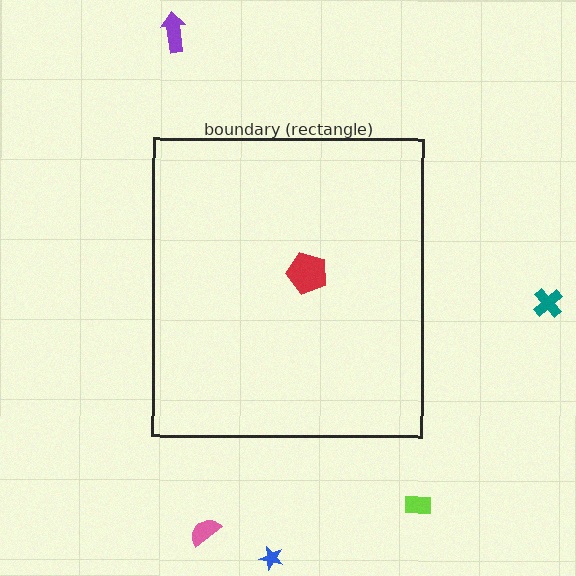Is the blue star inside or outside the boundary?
Outside.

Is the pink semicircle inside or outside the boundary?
Outside.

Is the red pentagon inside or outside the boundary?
Inside.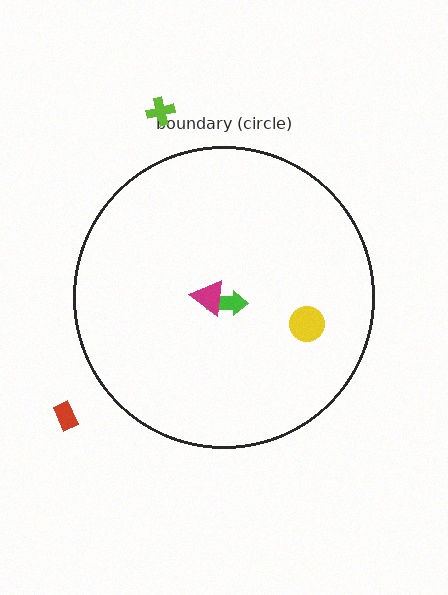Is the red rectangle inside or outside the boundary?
Outside.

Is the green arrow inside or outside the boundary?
Inside.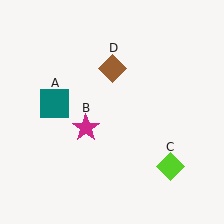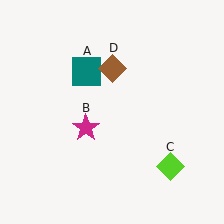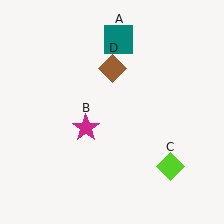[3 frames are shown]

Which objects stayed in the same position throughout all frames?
Magenta star (object B) and lime diamond (object C) and brown diamond (object D) remained stationary.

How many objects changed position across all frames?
1 object changed position: teal square (object A).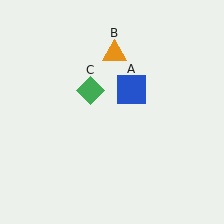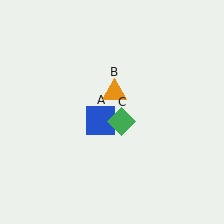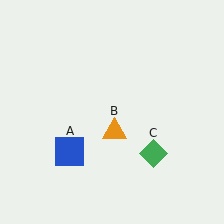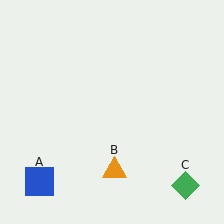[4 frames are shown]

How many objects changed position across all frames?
3 objects changed position: blue square (object A), orange triangle (object B), green diamond (object C).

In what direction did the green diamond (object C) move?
The green diamond (object C) moved down and to the right.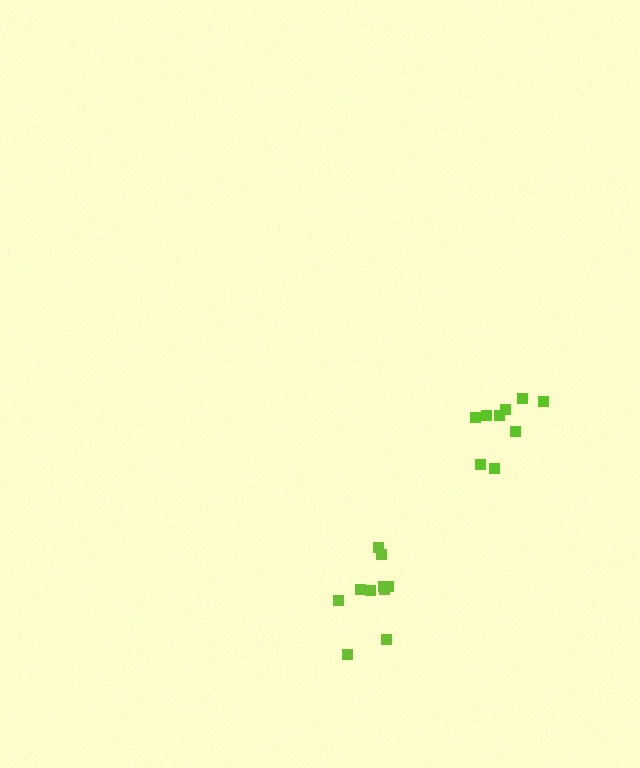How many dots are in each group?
Group 1: 11 dots, Group 2: 9 dots (20 total).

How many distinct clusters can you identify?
There are 2 distinct clusters.